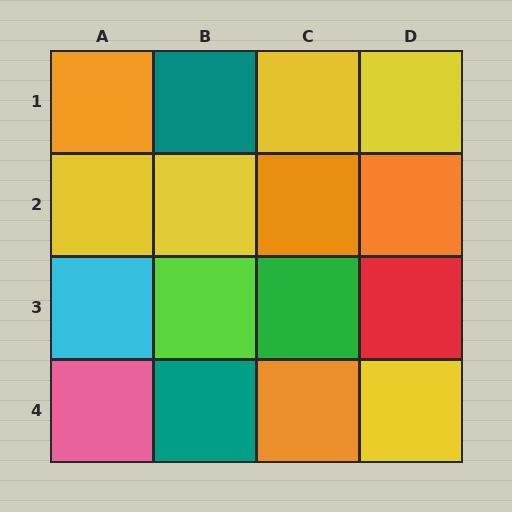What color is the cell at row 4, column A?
Pink.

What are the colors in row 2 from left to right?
Yellow, yellow, orange, orange.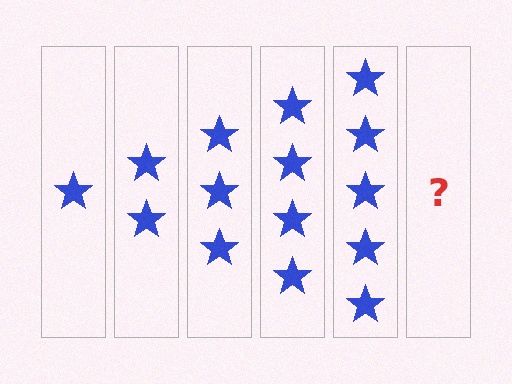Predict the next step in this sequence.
The next step is 6 stars.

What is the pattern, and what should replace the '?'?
The pattern is that each step adds one more star. The '?' should be 6 stars.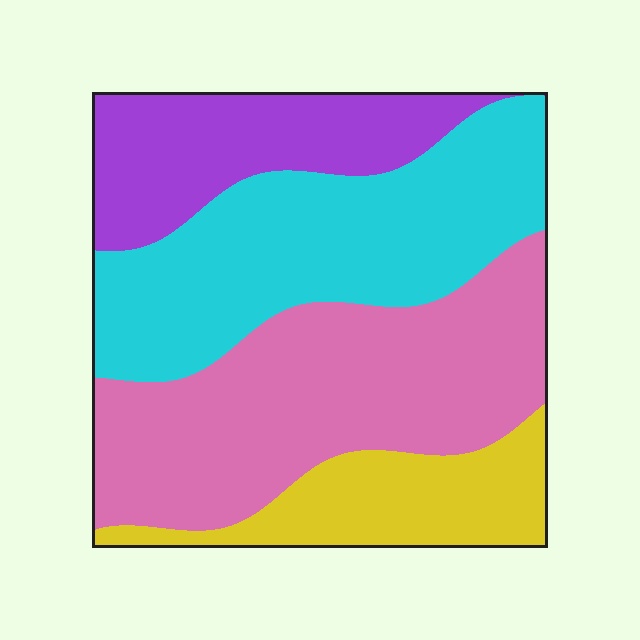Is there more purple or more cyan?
Cyan.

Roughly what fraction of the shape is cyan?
Cyan covers 32% of the shape.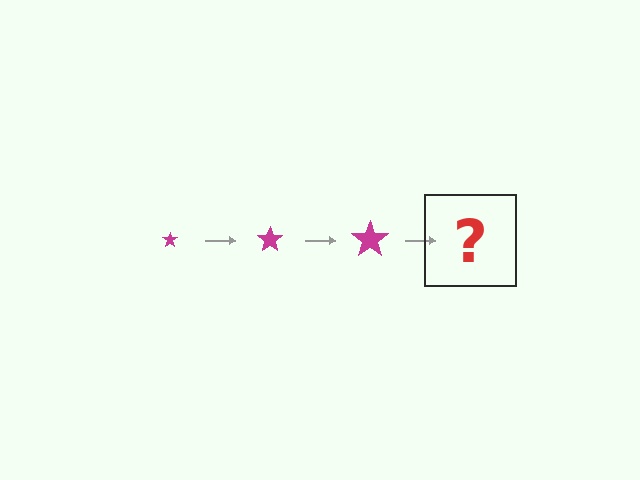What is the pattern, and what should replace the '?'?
The pattern is that the star gets progressively larger each step. The '?' should be a magenta star, larger than the previous one.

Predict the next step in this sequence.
The next step is a magenta star, larger than the previous one.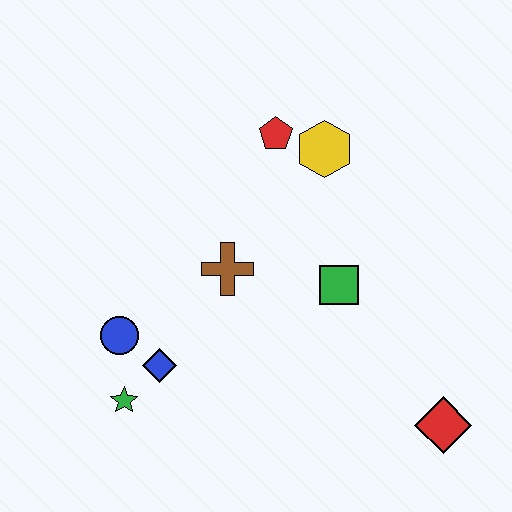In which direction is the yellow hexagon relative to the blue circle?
The yellow hexagon is to the right of the blue circle.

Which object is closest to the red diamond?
The green square is closest to the red diamond.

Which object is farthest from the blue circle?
The red diamond is farthest from the blue circle.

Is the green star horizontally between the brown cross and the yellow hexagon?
No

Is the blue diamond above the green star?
Yes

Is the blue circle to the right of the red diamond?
No